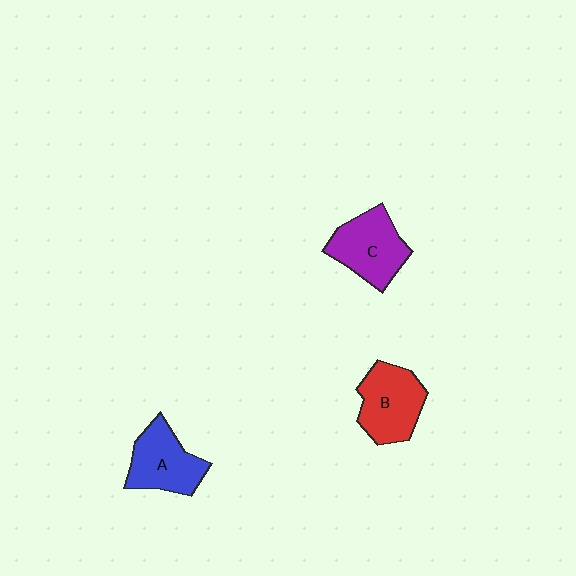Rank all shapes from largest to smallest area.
From largest to smallest: C (purple), B (red), A (blue).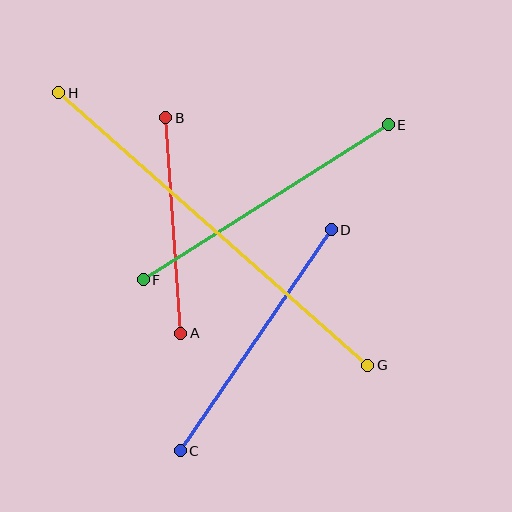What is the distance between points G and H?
The distance is approximately 412 pixels.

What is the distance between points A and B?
The distance is approximately 216 pixels.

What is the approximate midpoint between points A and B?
The midpoint is at approximately (173, 225) pixels.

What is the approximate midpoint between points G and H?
The midpoint is at approximately (213, 229) pixels.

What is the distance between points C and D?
The distance is approximately 268 pixels.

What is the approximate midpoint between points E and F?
The midpoint is at approximately (266, 202) pixels.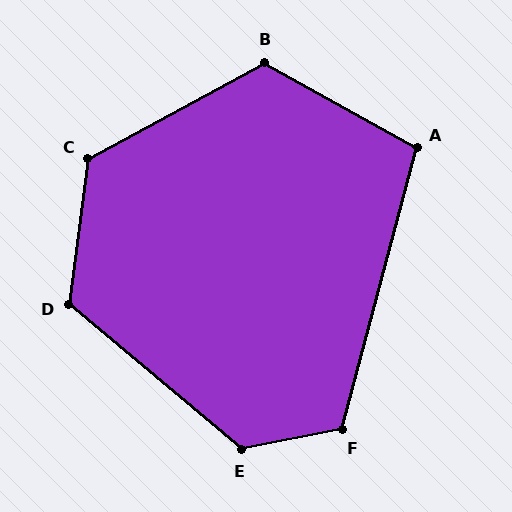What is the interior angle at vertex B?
Approximately 122 degrees (obtuse).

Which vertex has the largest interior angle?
E, at approximately 129 degrees.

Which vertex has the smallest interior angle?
A, at approximately 105 degrees.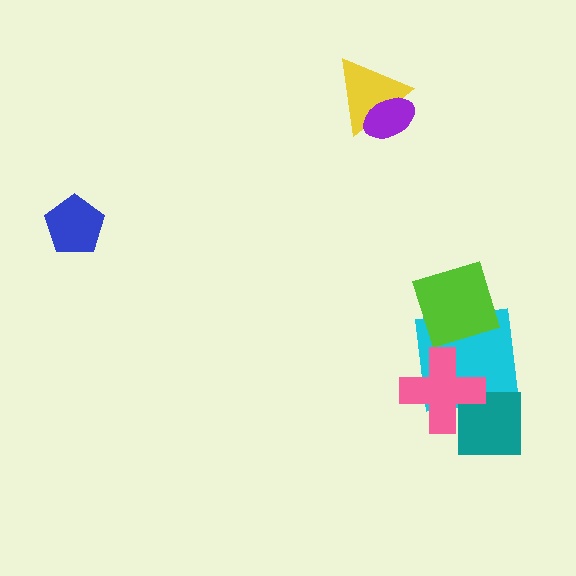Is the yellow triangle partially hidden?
Yes, it is partially covered by another shape.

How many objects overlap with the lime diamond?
1 object overlaps with the lime diamond.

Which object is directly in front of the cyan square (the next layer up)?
The lime diamond is directly in front of the cyan square.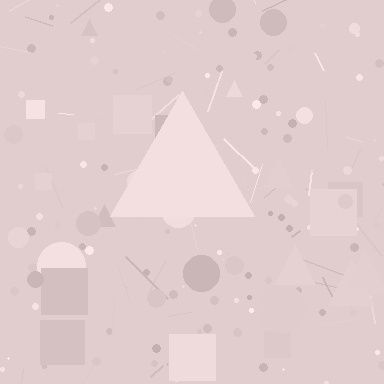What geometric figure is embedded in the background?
A triangle is embedded in the background.